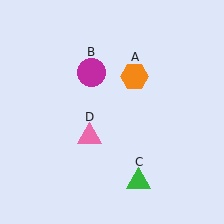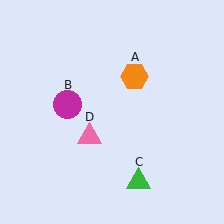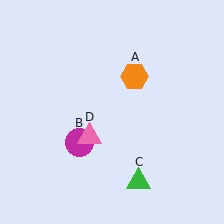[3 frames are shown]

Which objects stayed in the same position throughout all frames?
Orange hexagon (object A) and green triangle (object C) and pink triangle (object D) remained stationary.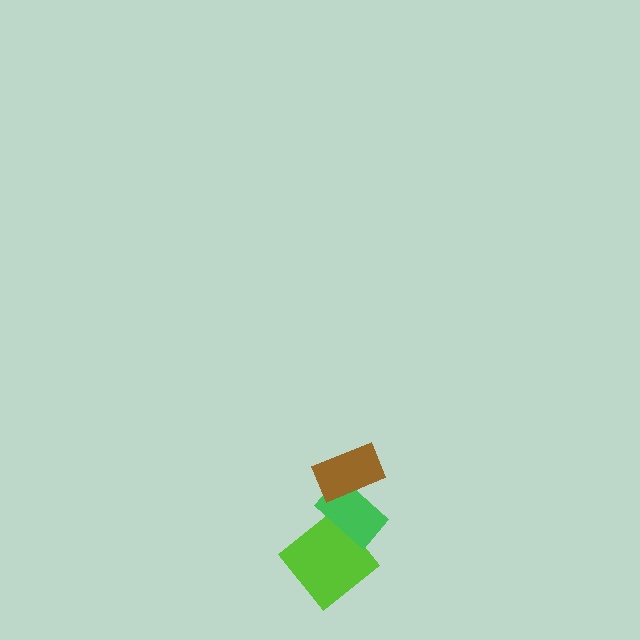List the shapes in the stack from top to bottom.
From top to bottom: the brown rectangle, the green rectangle, the lime diamond.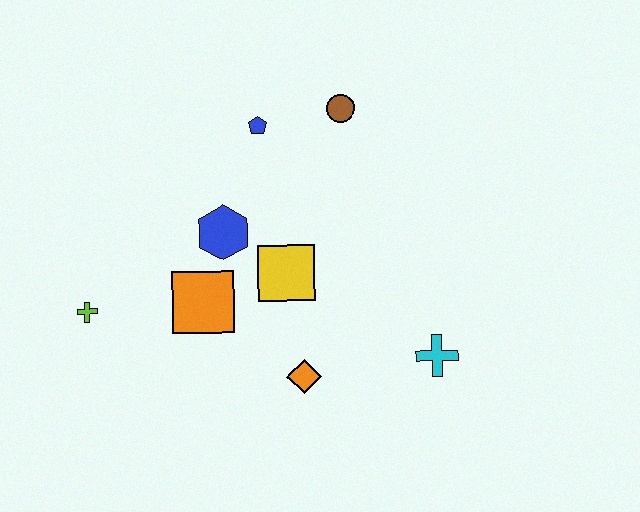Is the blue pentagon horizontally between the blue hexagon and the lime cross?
No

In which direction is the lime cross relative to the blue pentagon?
The lime cross is below the blue pentagon.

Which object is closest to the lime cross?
The orange square is closest to the lime cross.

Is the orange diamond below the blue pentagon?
Yes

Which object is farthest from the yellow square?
The lime cross is farthest from the yellow square.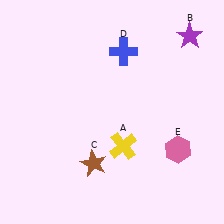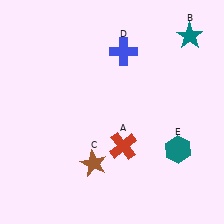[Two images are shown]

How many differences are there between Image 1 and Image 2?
There are 3 differences between the two images.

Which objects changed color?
A changed from yellow to red. B changed from purple to teal. E changed from pink to teal.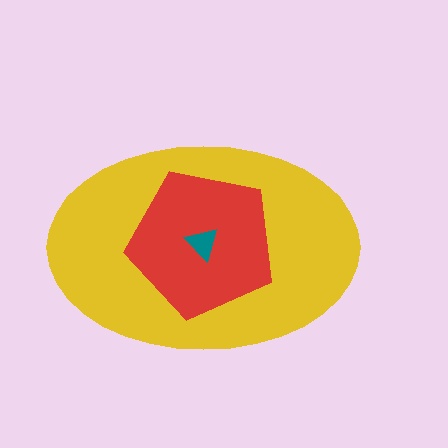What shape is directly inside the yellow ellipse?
The red pentagon.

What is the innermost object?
The teal triangle.